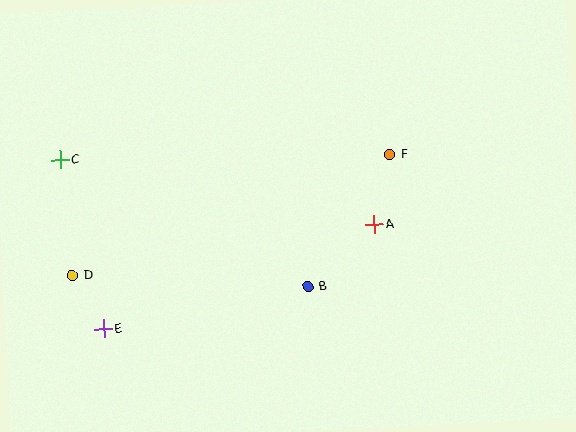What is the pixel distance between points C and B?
The distance between C and B is 278 pixels.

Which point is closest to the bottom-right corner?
Point A is closest to the bottom-right corner.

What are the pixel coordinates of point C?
Point C is at (60, 160).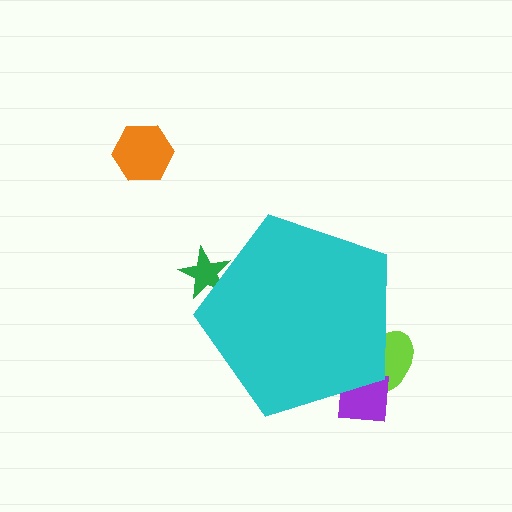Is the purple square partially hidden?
Yes, the purple square is partially hidden behind the cyan pentagon.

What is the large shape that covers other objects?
A cyan pentagon.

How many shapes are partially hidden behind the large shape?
3 shapes are partially hidden.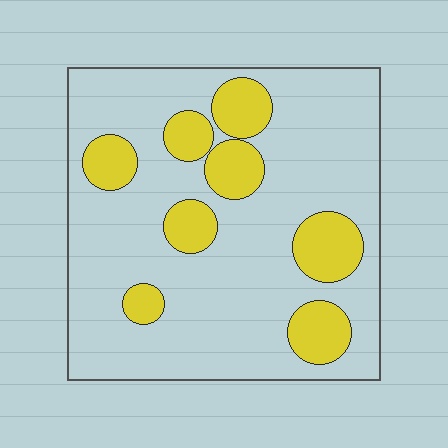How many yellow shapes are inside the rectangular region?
8.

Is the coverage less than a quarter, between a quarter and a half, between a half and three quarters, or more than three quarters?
Less than a quarter.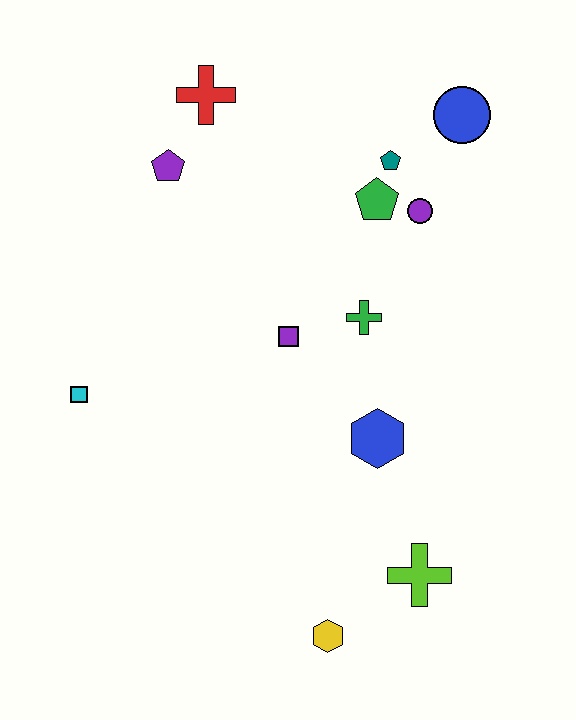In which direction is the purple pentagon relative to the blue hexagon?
The purple pentagon is above the blue hexagon.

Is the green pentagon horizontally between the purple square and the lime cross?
Yes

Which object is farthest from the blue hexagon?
The red cross is farthest from the blue hexagon.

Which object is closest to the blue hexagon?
The green cross is closest to the blue hexagon.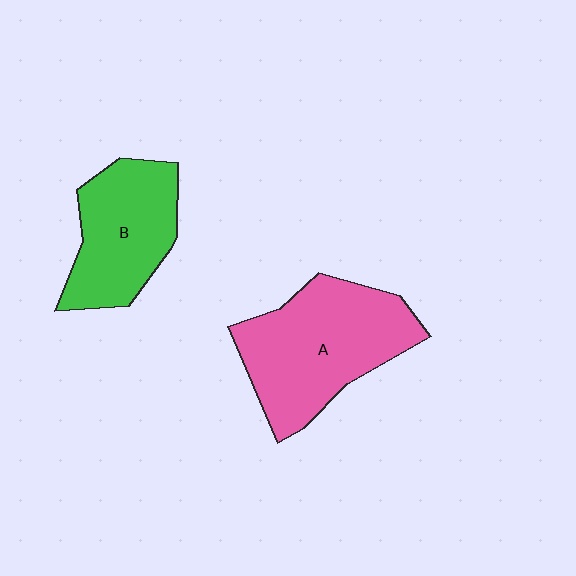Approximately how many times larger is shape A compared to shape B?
Approximately 1.4 times.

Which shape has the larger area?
Shape A (pink).